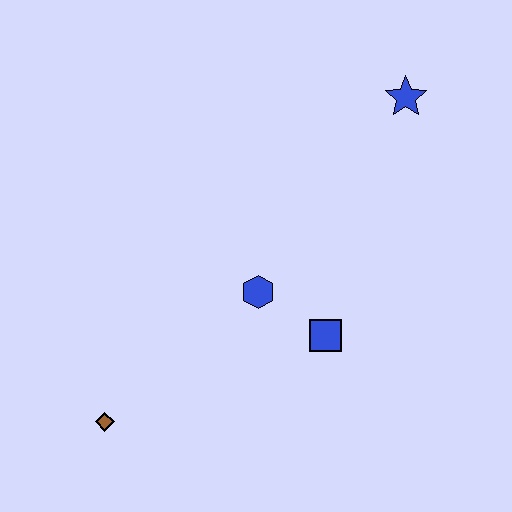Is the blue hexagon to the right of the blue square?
No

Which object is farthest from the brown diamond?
The blue star is farthest from the brown diamond.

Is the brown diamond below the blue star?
Yes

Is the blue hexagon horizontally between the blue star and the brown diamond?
Yes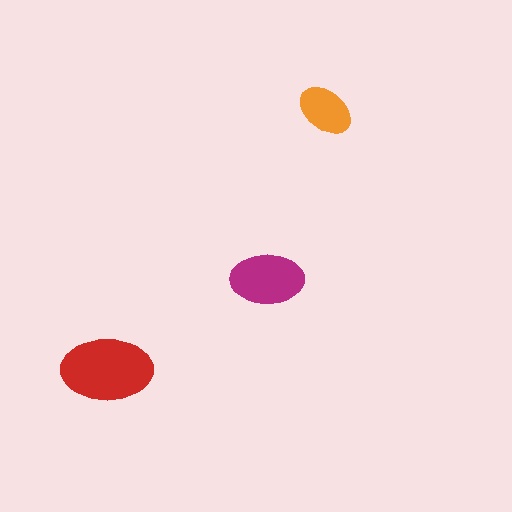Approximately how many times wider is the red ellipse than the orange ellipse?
About 1.5 times wider.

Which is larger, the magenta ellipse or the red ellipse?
The red one.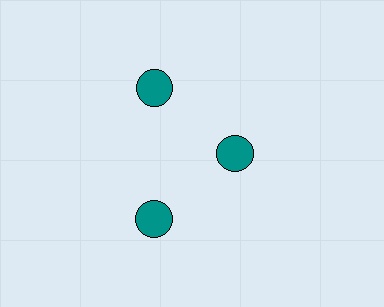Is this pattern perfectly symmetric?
No. The 3 teal circles are arranged in a ring, but one element near the 3 o'clock position is pulled inward toward the center, breaking the 3-fold rotational symmetry.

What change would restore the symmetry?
The symmetry would be restored by moving it outward, back onto the ring so that all 3 circles sit at equal angles and equal distance from the center.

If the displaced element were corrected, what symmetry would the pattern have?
It would have 3-fold rotational symmetry — the pattern would map onto itself every 120 degrees.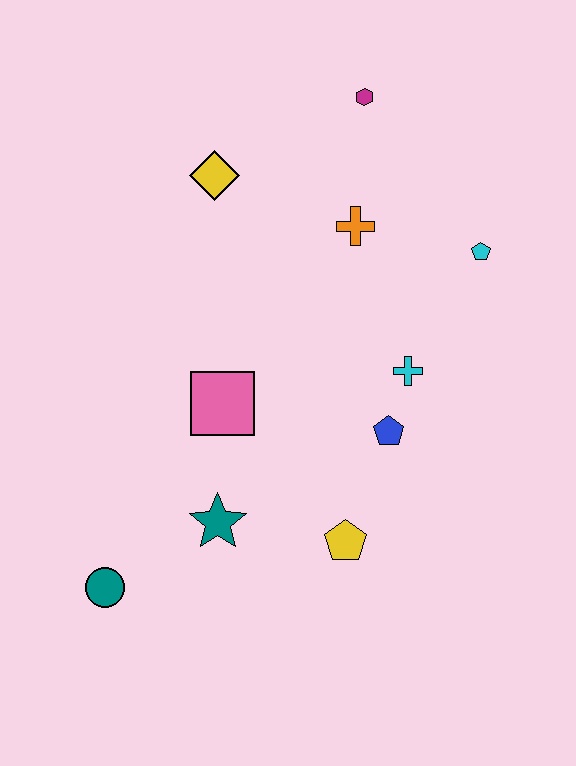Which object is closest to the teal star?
The pink square is closest to the teal star.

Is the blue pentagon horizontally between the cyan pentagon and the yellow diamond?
Yes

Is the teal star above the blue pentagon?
No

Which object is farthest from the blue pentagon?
The magenta hexagon is farthest from the blue pentagon.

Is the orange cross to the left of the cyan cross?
Yes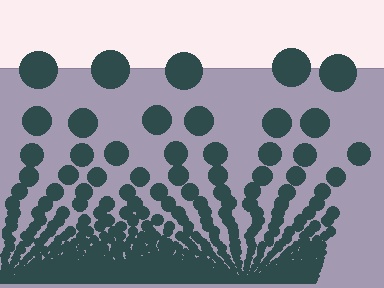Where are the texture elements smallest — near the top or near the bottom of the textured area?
Near the bottom.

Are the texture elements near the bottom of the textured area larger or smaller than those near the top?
Smaller. The gradient is inverted — elements near the bottom are smaller and denser.